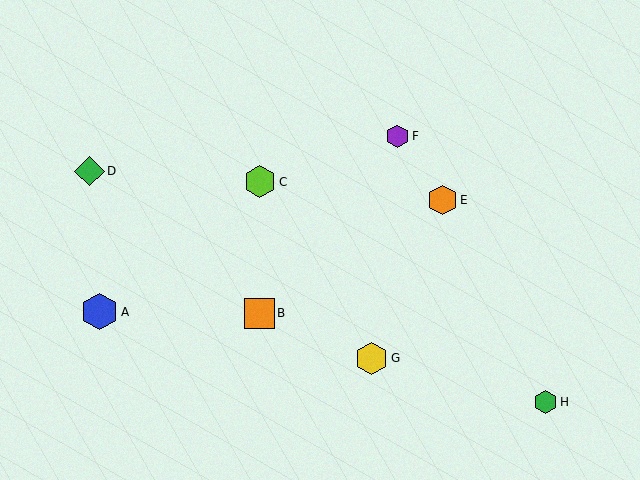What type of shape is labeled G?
Shape G is a yellow hexagon.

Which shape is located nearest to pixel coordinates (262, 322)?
The orange square (labeled B) at (259, 313) is nearest to that location.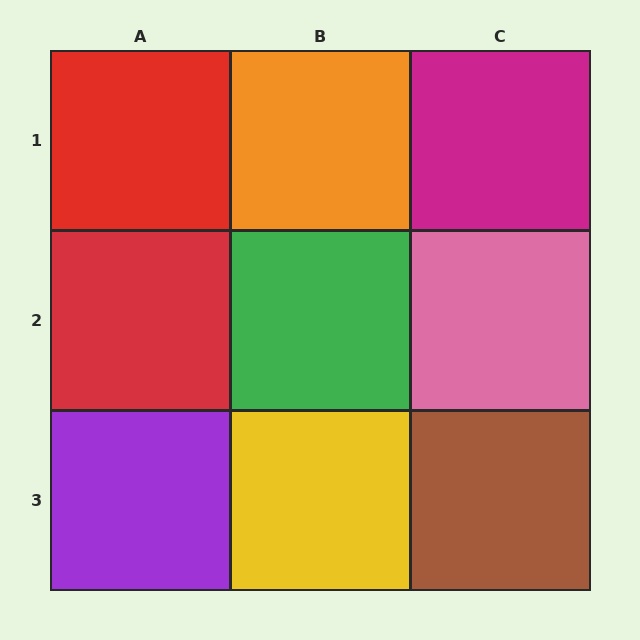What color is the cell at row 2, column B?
Green.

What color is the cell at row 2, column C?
Pink.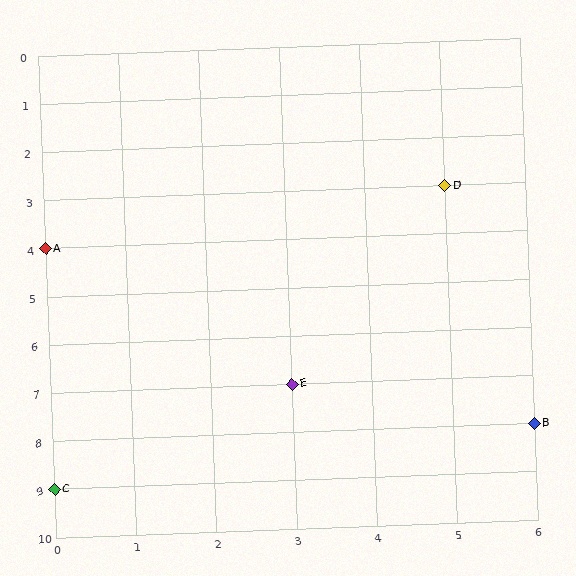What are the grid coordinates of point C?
Point C is at grid coordinates (0, 9).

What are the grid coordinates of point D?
Point D is at grid coordinates (5, 3).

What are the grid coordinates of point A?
Point A is at grid coordinates (0, 4).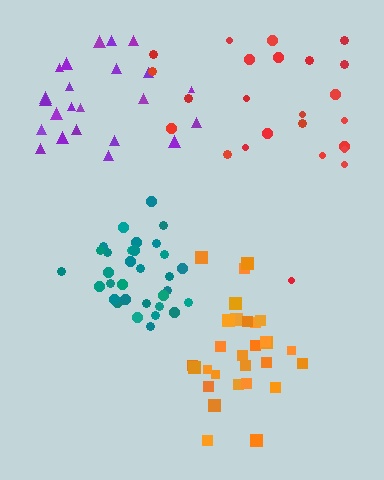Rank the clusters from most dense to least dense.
teal, orange, purple, red.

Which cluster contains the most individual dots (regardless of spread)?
Teal (32).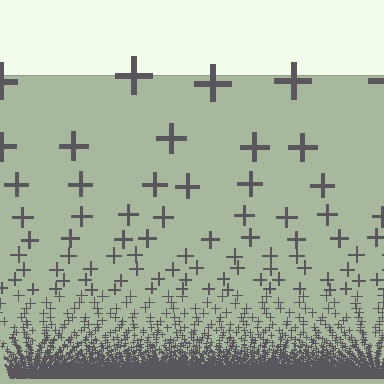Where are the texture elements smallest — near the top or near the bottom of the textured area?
Near the bottom.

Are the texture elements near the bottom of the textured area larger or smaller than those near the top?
Smaller. The gradient is inverted — elements near the bottom are smaller and denser.